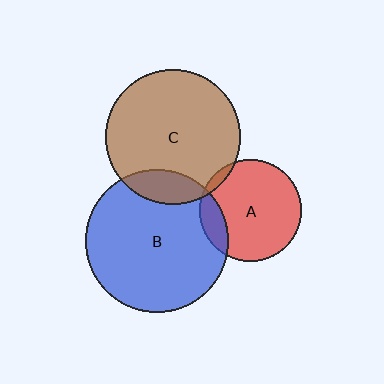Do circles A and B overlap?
Yes.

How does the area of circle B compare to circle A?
Approximately 2.0 times.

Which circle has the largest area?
Circle B (blue).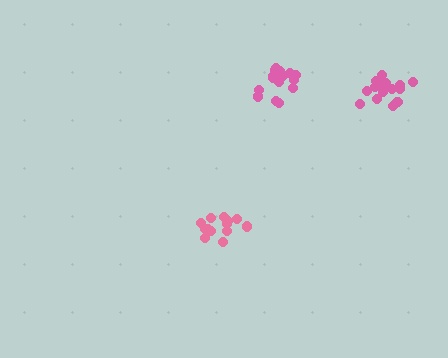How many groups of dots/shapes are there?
There are 3 groups.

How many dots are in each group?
Group 1: 16 dots, Group 2: 13 dots, Group 3: 16 dots (45 total).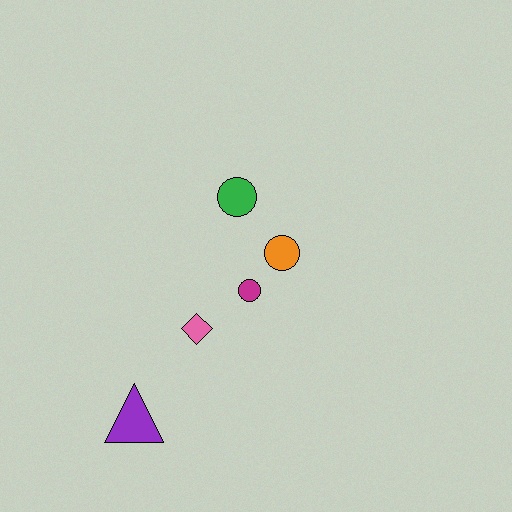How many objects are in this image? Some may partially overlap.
There are 5 objects.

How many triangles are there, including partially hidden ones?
There is 1 triangle.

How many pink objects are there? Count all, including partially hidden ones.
There is 1 pink object.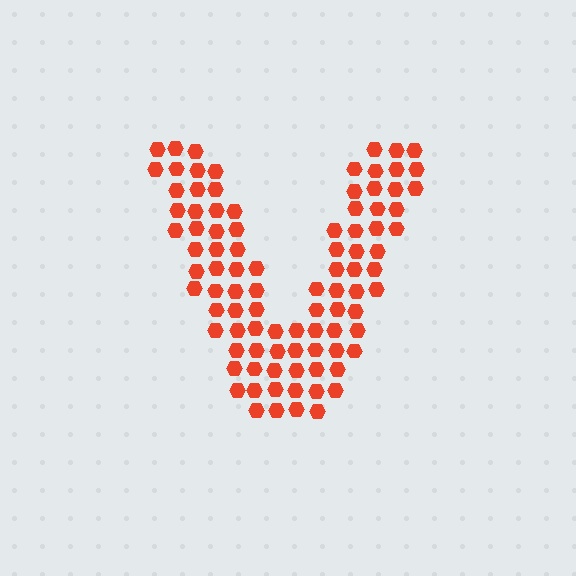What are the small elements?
The small elements are hexagons.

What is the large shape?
The large shape is the letter V.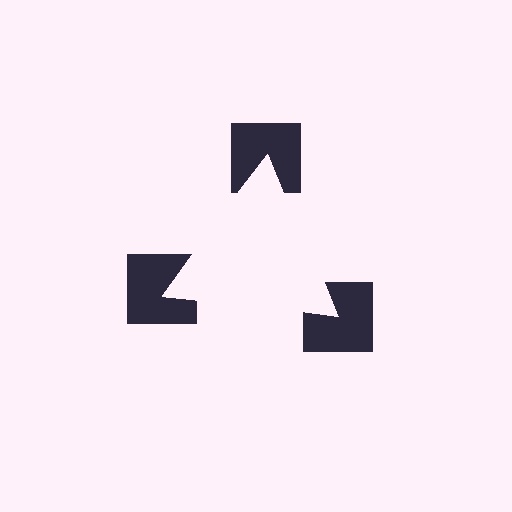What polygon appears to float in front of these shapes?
An illusory triangle — its edges are inferred from the aligned wedge cuts in the notched squares, not physically drawn.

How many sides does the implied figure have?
3 sides.